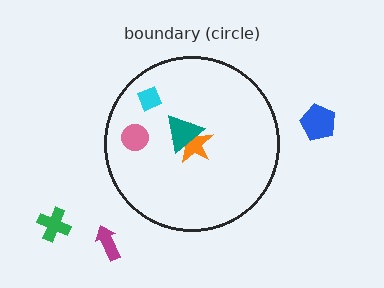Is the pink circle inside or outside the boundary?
Inside.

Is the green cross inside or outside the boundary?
Outside.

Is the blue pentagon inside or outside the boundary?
Outside.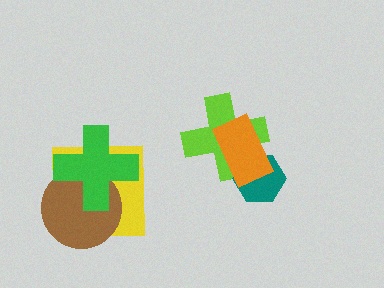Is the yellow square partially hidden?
Yes, it is partially covered by another shape.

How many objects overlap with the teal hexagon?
2 objects overlap with the teal hexagon.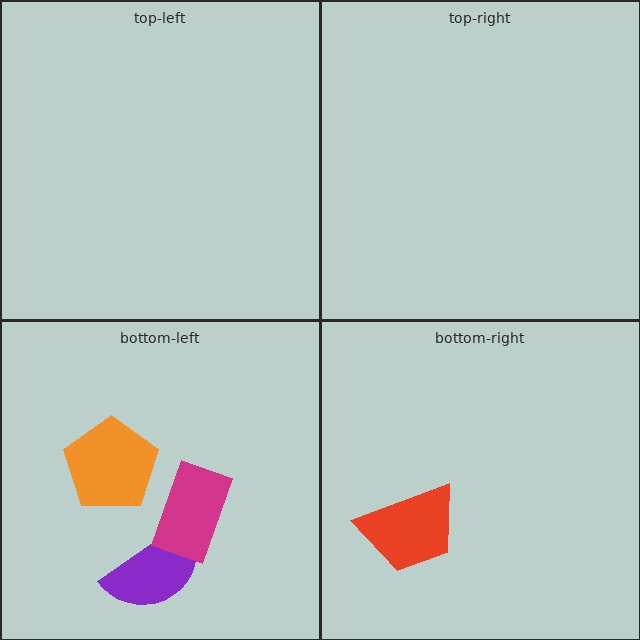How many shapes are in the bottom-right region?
1.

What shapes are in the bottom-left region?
The orange pentagon, the purple semicircle, the magenta rectangle.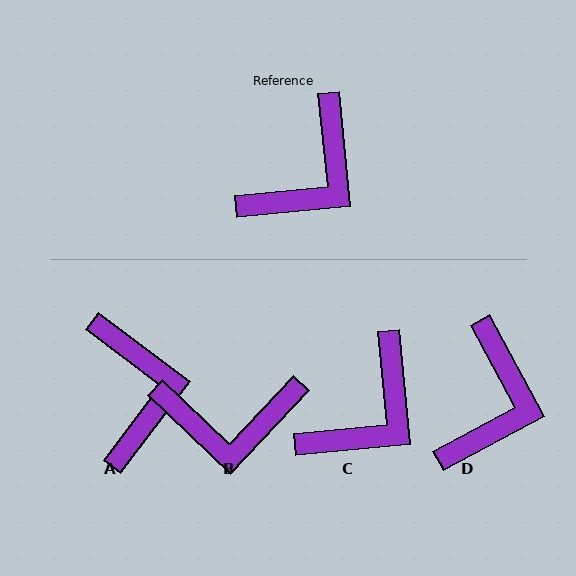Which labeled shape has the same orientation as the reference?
C.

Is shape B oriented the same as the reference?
No, it is off by about 49 degrees.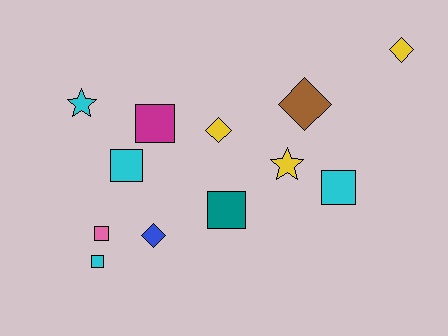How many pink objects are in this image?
There is 1 pink object.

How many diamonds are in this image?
There are 4 diamonds.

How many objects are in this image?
There are 12 objects.